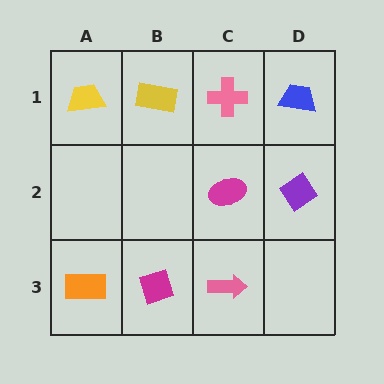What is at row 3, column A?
An orange rectangle.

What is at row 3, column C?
A pink arrow.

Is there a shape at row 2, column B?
No, that cell is empty.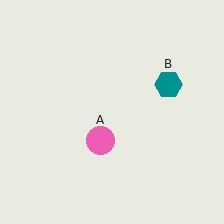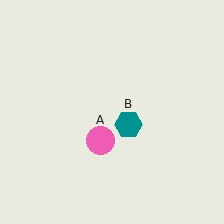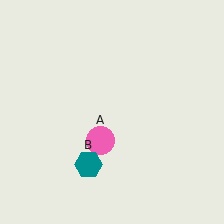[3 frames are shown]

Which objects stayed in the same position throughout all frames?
Pink circle (object A) remained stationary.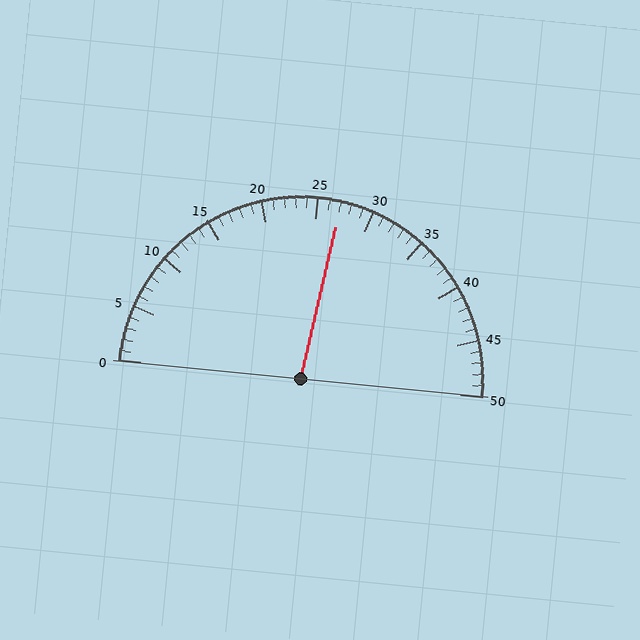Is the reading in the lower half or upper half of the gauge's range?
The reading is in the upper half of the range (0 to 50).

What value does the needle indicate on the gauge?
The needle indicates approximately 27.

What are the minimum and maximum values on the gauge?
The gauge ranges from 0 to 50.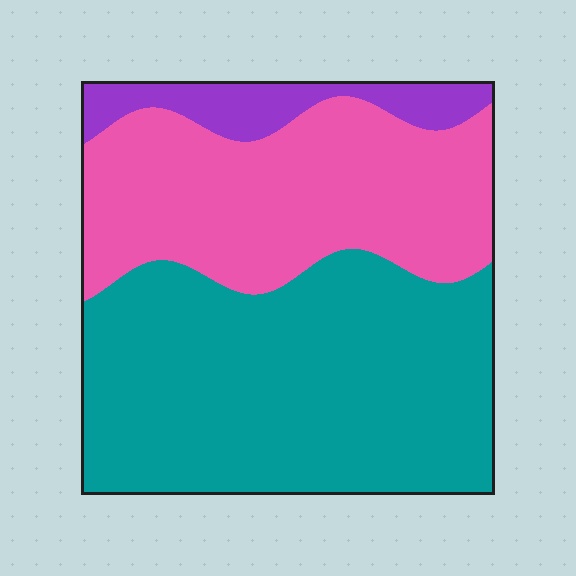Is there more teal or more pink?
Teal.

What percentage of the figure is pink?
Pink covers about 35% of the figure.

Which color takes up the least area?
Purple, at roughly 10%.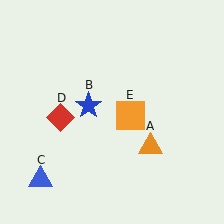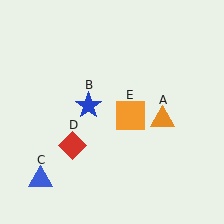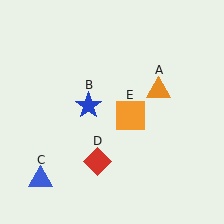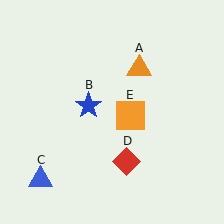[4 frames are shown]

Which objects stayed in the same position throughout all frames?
Blue star (object B) and blue triangle (object C) and orange square (object E) remained stationary.